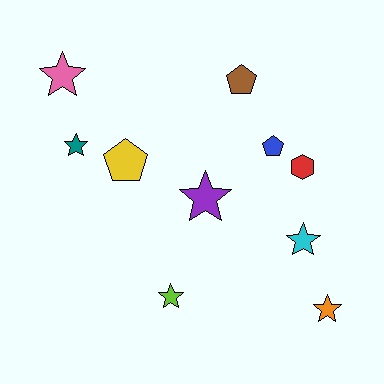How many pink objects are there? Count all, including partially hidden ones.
There is 1 pink object.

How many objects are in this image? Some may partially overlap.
There are 10 objects.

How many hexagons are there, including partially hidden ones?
There is 1 hexagon.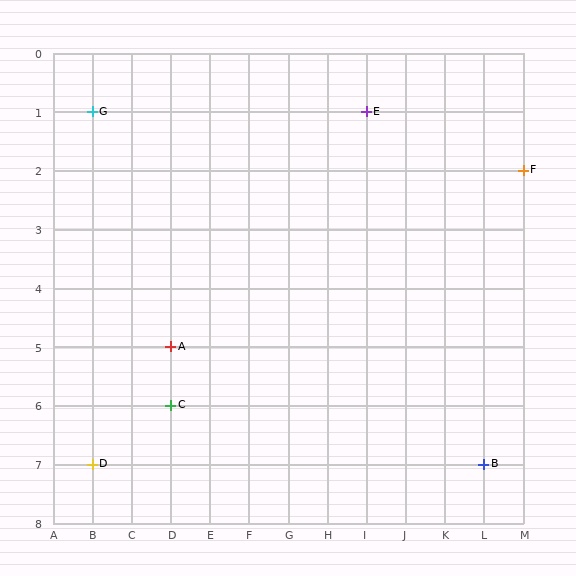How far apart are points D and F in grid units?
Points D and F are 11 columns and 5 rows apart (about 12.1 grid units diagonally).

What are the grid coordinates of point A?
Point A is at grid coordinates (D, 5).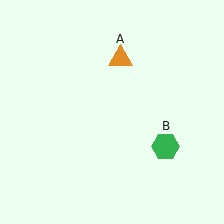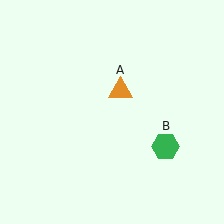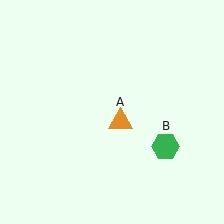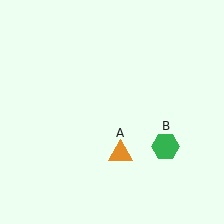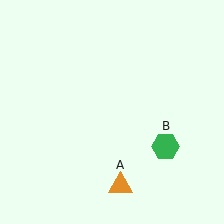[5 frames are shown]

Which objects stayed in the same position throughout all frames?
Green hexagon (object B) remained stationary.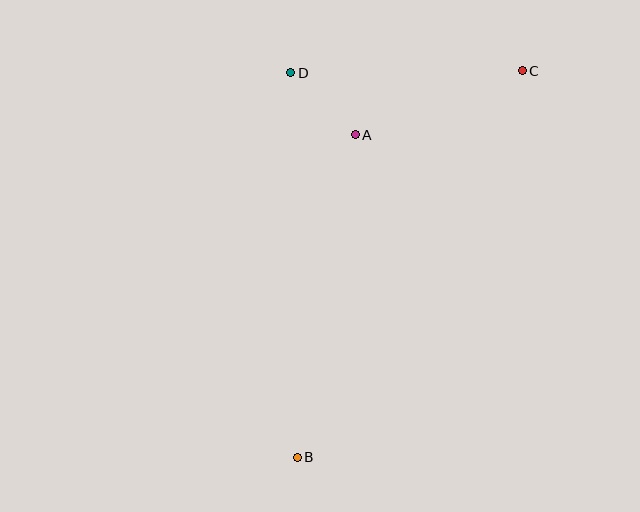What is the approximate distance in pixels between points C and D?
The distance between C and D is approximately 231 pixels.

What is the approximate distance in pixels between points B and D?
The distance between B and D is approximately 385 pixels.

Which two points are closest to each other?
Points A and D are closest to each other.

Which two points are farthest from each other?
Points B and C are farthest from each other.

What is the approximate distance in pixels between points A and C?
The distance between A and C is approximately 179 pixels.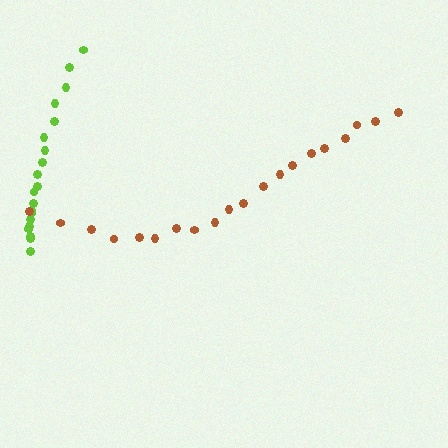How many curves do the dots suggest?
There are 2 distinct paths.